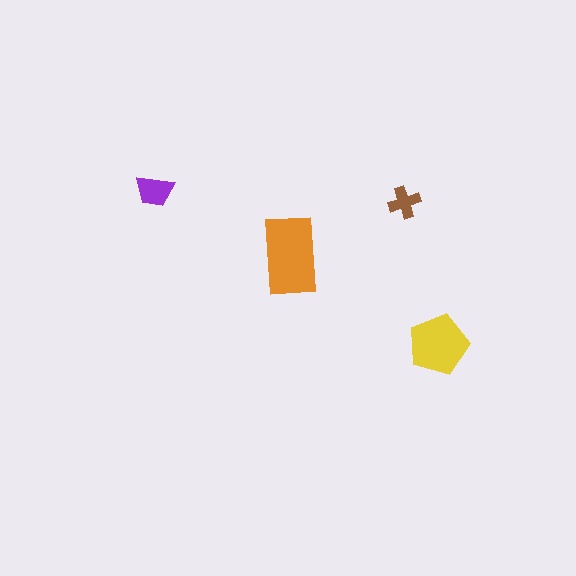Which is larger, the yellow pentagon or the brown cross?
The yellow pentagon.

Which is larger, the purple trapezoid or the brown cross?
The purple trapezoid.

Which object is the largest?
The orange rectangle.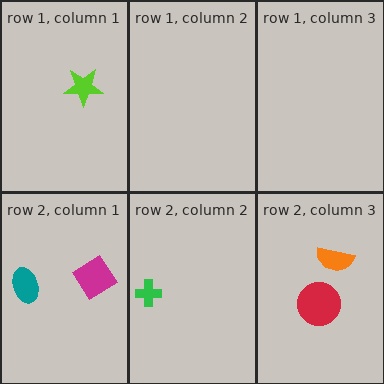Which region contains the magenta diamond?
The row 2, column 1 region.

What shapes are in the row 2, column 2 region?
The green cross.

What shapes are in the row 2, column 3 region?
The red circle, the orange semicircle.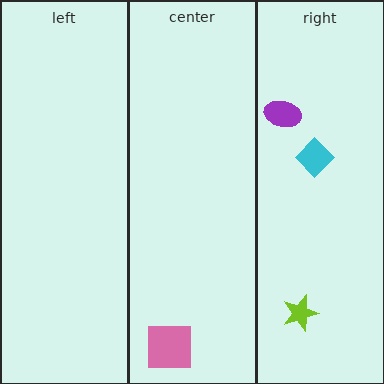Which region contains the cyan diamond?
The right region.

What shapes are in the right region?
The lime star, the cyan diamond, the purple ellipse.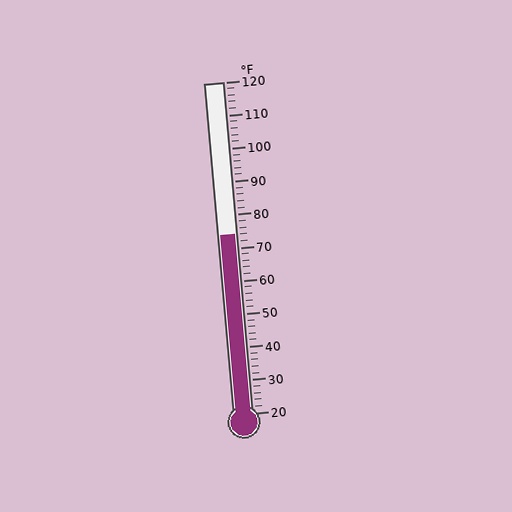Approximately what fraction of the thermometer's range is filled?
The thermometer is filled to approximately 55% of its range.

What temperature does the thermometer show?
The thermometer shows approximately 74°F.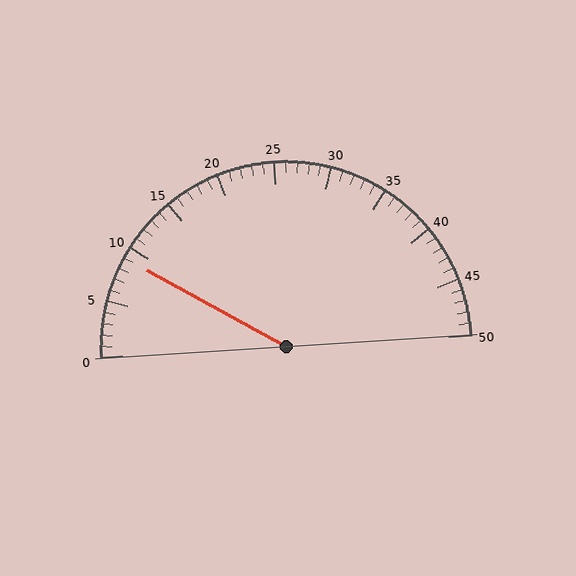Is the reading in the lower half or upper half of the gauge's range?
The reading is in the lower half of the range (0 to 50).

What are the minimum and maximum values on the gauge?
The gauge ranges from 0 to 50.